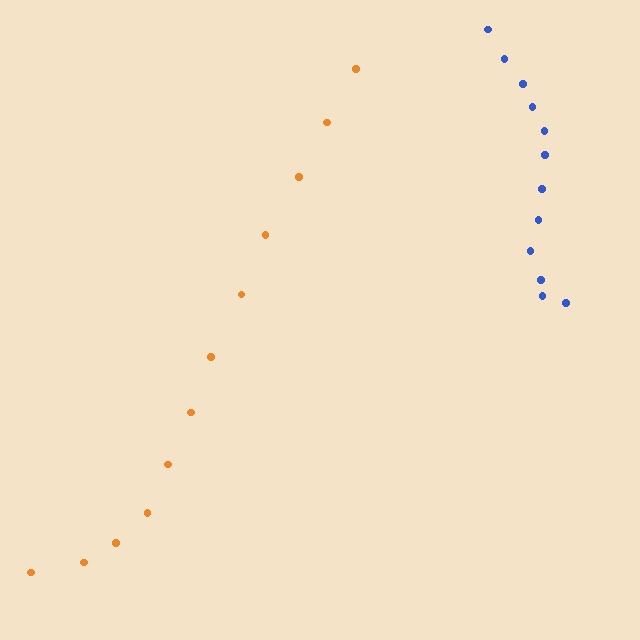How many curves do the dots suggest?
There are 2 distinct paths.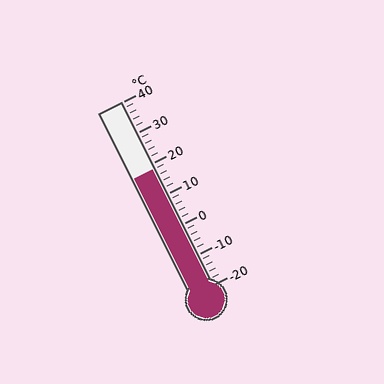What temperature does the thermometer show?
The thermometer shows approximately 18°C.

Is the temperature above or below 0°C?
The temperature is above 0°C.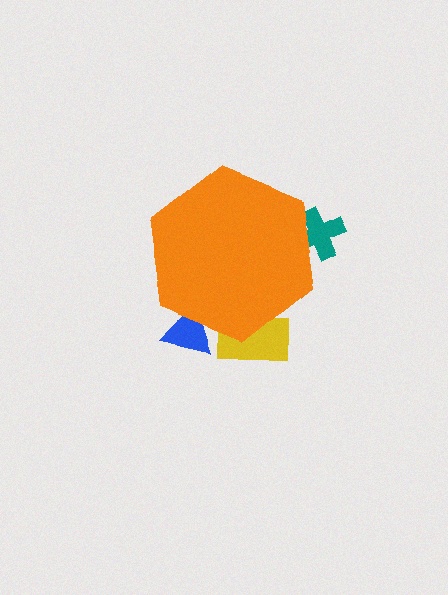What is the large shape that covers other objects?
An orange hexagon.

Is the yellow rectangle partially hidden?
Yes, the yellow rectangle is partially hidden behind the orange hexagon.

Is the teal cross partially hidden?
Yes, the teal cross is partially hidden behind the orange hexagon.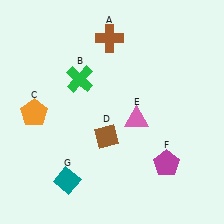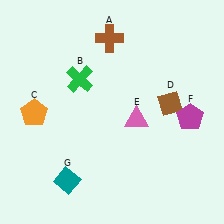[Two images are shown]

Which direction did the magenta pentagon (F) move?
The magenta pentagon (F) moved up.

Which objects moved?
The objects that moved are: the brown diamond (D), the magenta pentagon (F).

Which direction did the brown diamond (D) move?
The brown diamond (D) moved right.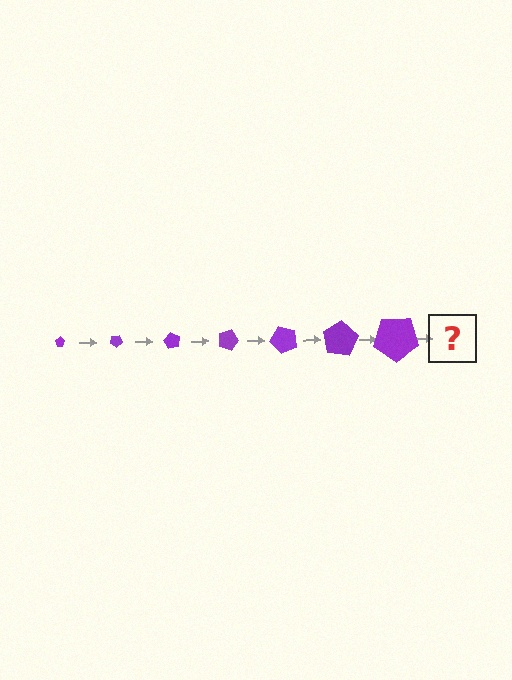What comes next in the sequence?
The next element should be a pentagon, larger than the previous one and rotated 210 degrees from the start.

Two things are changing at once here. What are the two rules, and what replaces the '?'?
The two rules are that the pentagon grows larger each step and it rotates 30 degrees each step. The '?' should be a pentagon, larger than the previous one and rotated 210 degrees from the start.